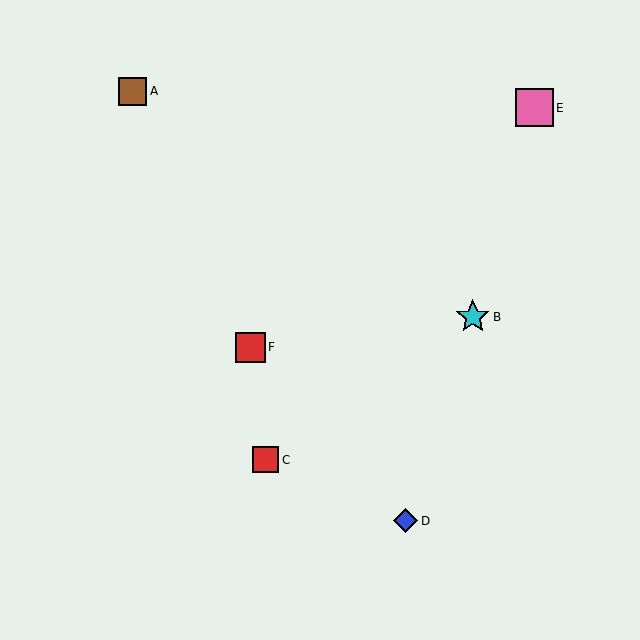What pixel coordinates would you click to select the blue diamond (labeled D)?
Click at (406, 521) to select the blue diamond D.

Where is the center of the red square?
The center of the red square is at (266, 460).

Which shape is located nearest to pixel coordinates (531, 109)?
The pink square (labeled E) at (534, 108) is nearest to that location.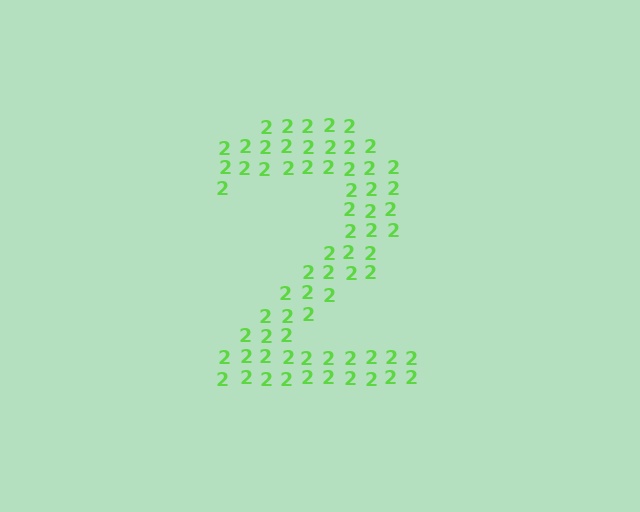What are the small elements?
The small elements are digit 2's.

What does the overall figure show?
The overall figure shows the digit 2.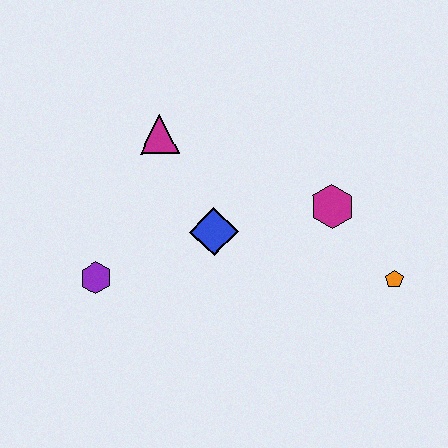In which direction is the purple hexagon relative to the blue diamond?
The purple hexagon is to the left of the blue diamond.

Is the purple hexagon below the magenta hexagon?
Yes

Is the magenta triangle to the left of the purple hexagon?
No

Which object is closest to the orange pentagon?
The magenta hexagon is closest to the orange pentagon.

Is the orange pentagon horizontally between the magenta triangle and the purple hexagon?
No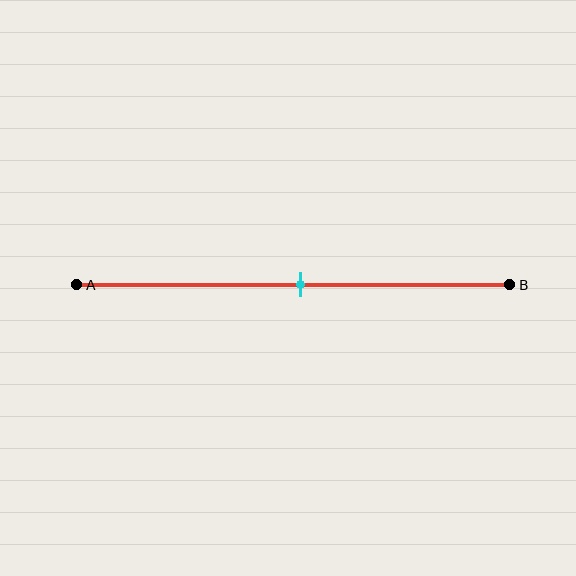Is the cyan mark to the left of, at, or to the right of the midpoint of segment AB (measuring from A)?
The cyan mark is approximately at the midpoint of segment AB.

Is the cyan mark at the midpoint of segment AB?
Yes, the mark is approximately at the midpoint.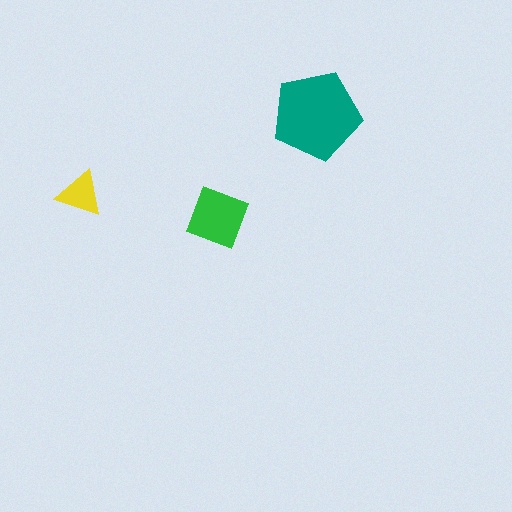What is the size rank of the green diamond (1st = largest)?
2nd.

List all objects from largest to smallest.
The teal pentagon, the green diamond, the yellow triangle.